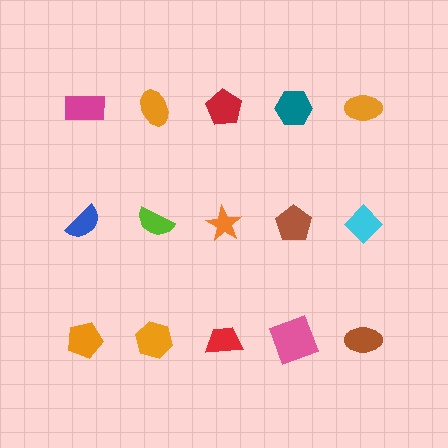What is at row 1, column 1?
A magenta rectangle.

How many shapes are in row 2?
5 shapes.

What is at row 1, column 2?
An orange ellipse.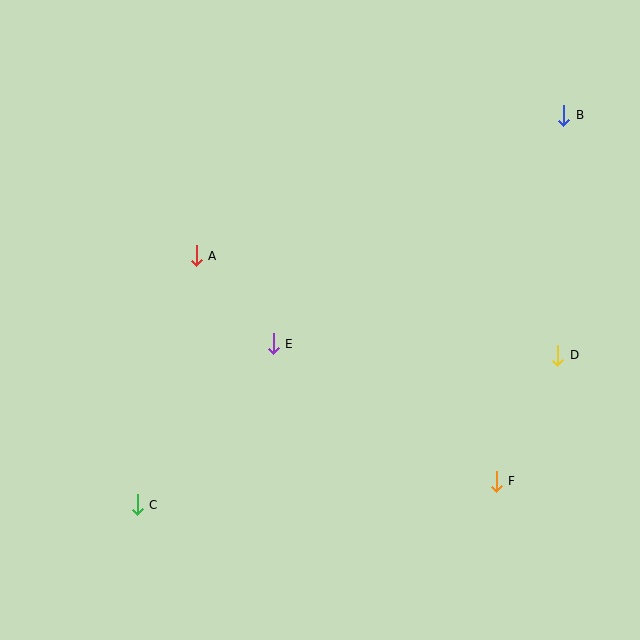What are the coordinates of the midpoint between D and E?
The midpoint between D and E is at (415, 350).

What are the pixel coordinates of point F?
Point F is at (496, 481).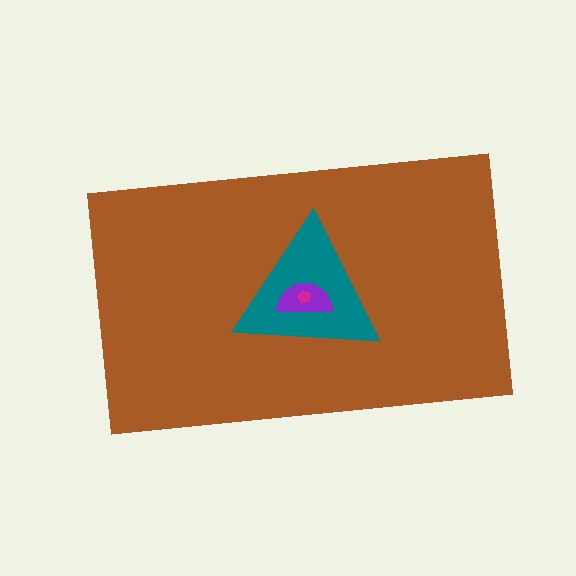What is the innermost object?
The magenta pentagon.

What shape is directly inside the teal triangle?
The purple semicircle.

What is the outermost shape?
The brown rectangle.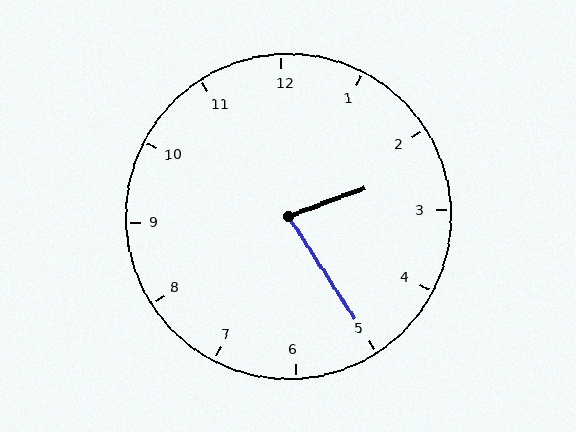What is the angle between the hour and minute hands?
Approximately 78 degrees.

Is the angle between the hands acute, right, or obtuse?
It is acute.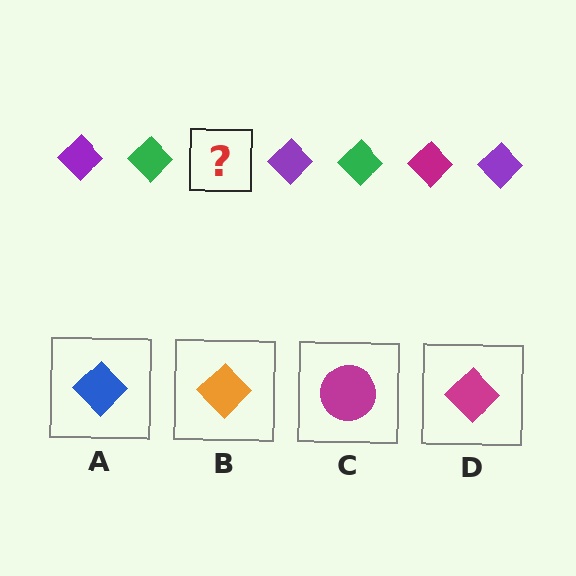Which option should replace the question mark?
Option D.